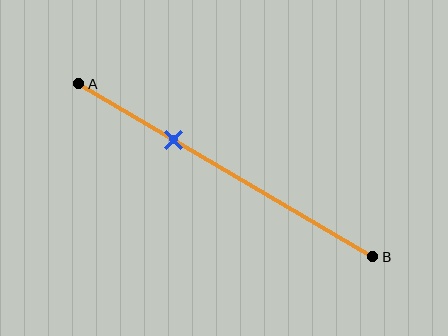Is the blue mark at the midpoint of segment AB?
No, the mark is at about 30% from A, not at the 50% midpoint.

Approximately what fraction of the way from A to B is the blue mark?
The blue mark is approximately 30% of the way from A to B.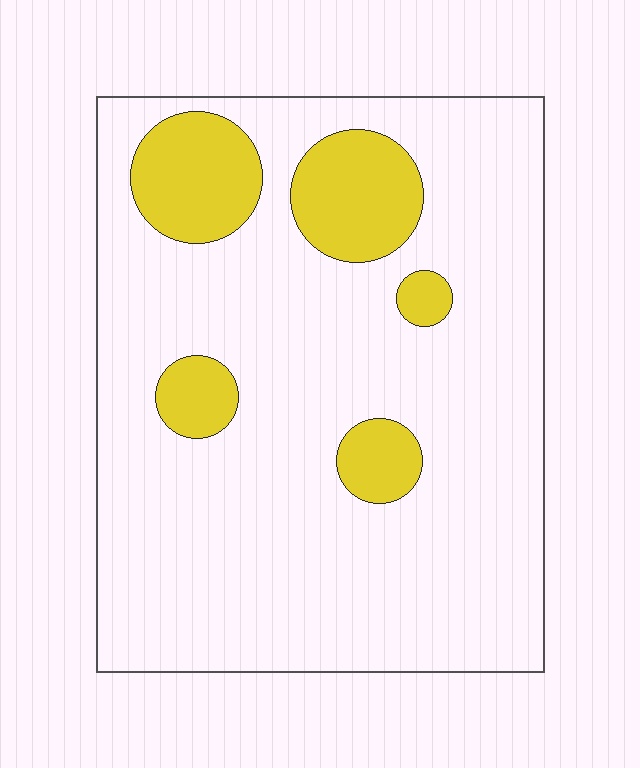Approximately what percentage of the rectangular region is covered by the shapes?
Approximately 15%.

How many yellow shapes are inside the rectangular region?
5.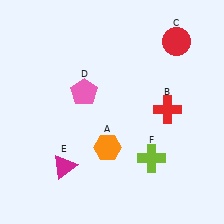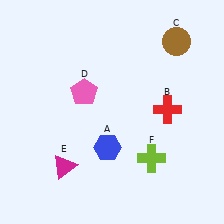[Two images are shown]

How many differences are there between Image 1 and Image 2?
There are 2 differences between the two images.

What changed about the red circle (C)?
In Image 1, C is red. In Image 2, it changed to brown.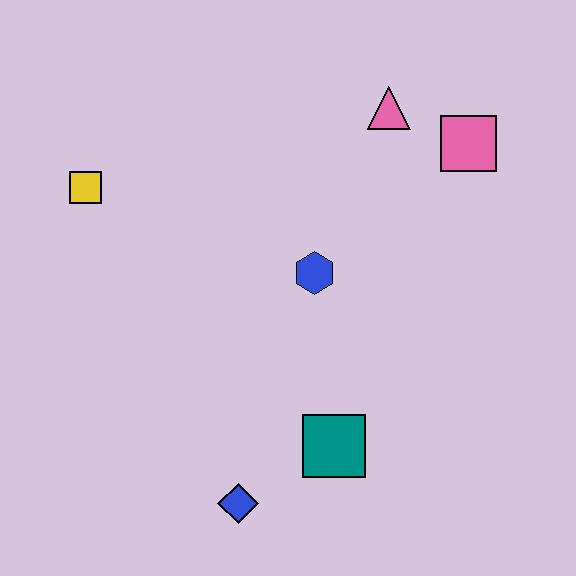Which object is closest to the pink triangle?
The pink square is closest to the pink triangle.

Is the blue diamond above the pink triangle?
No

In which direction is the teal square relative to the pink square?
The teal square is below the pink square.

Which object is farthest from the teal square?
The yellow square is farthest from the teal square.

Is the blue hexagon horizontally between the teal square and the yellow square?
Yes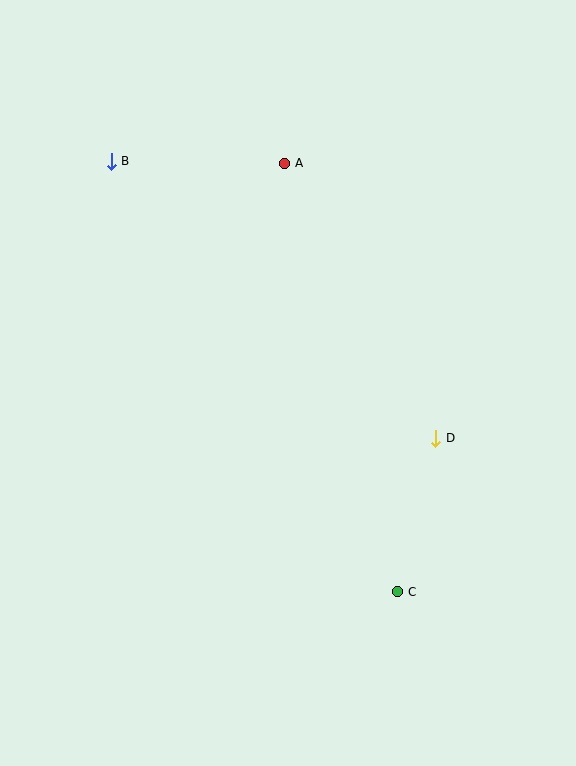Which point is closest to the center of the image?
Point D at (436, 438) is closest to the center.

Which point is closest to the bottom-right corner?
Point C is closest to the bottom-right corner.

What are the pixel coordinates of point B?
Point B is at (111, 161).